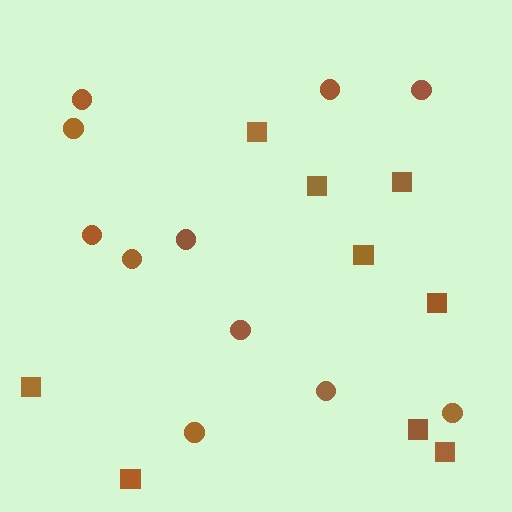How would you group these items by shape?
There are 2 groups: one group of circles (11) and one group of squares (9).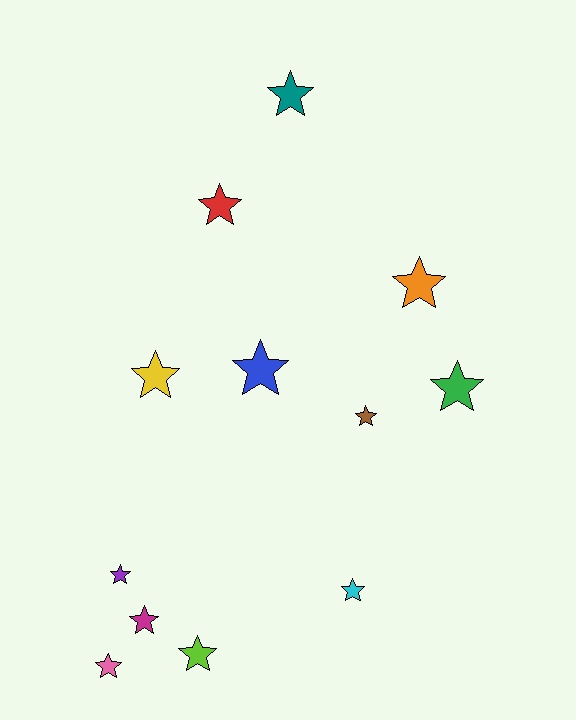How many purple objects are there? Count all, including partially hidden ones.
There is 1 purple object.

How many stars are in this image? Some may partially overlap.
There are 12 stars.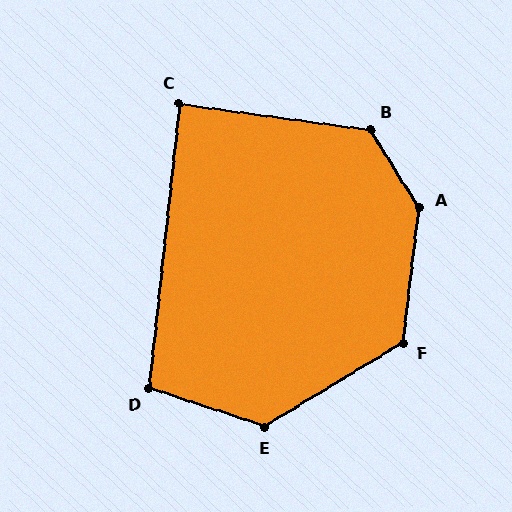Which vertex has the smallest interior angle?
C, at approximately 88 degrees.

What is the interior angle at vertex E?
Approximately 131 degrees (obtuse).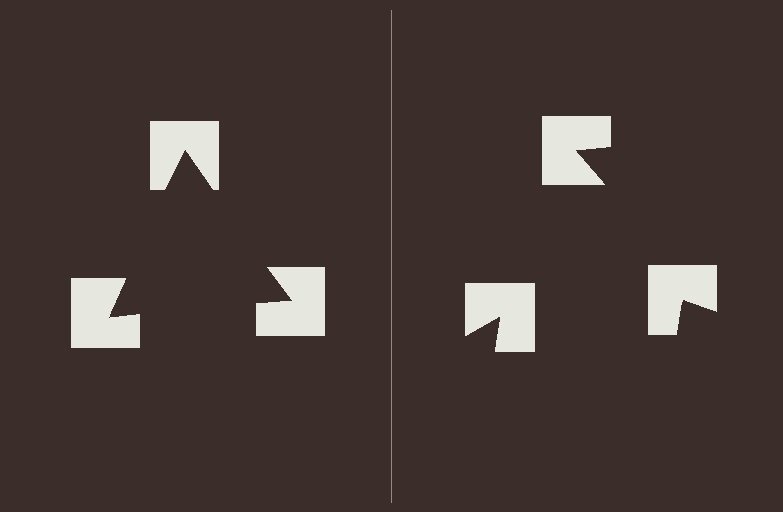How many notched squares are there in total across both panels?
6 — 3 on each side.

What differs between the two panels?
The notched squares are positioned identically on both sides; only the wedge orientations differ. On the left they align to a triangle; on the right they are misaligned.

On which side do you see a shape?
An illusory triangle appears on the left side. On the right side the wedge cuts are rotated, so no coherent shape forms.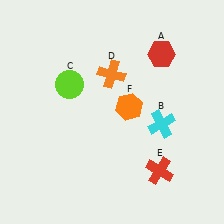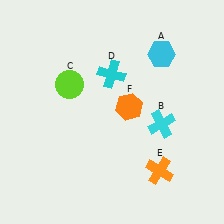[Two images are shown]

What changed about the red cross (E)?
In Image 1, E is red. In Image 2, it changed to orange.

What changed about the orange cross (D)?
In Image 1, D is orange. In Image 2, it changed to cyan.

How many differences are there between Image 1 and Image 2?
There are 3 differences between the two images.